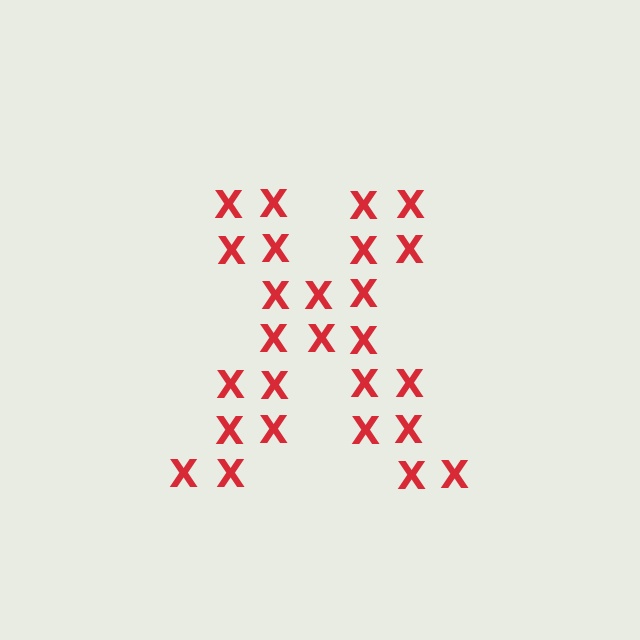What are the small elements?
The small elements are letter X's.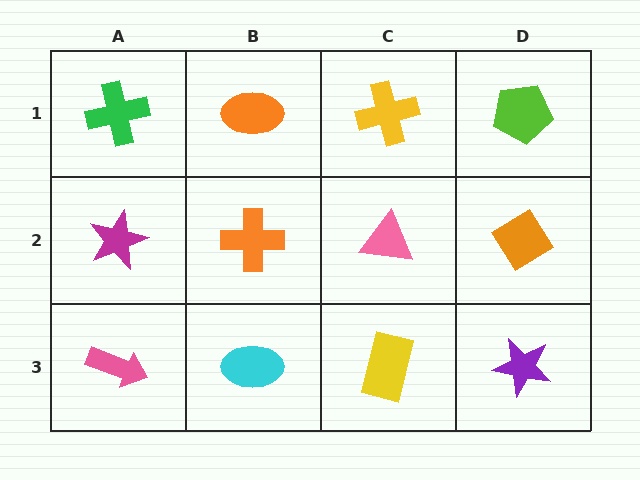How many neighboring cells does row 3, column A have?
2.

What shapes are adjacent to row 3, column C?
A pink triangle (row 2, column C), a cyan ellipse (row 3, column B), a purple star (row 3, column D).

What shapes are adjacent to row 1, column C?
A pink triangle (row 2, column C), an orange ellipse (row 1, column B), a lime pentagon (row 1, column D).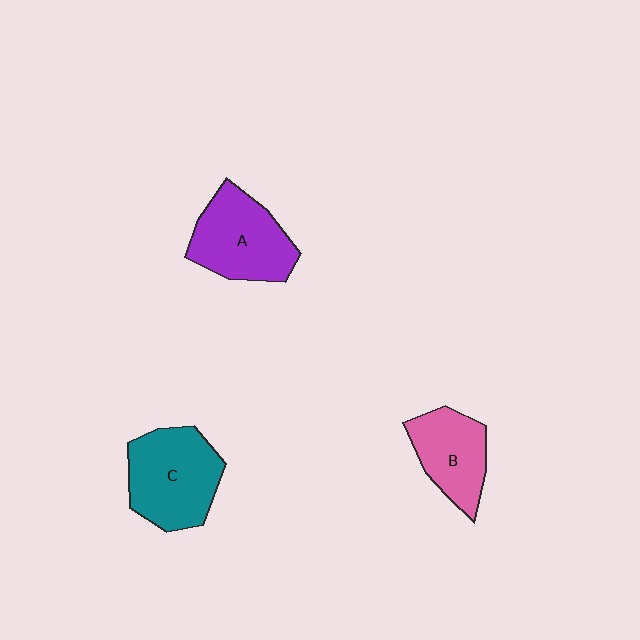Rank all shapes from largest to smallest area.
From largest to smallest: C (teal), A (purple), B (pink).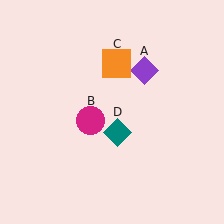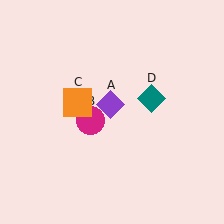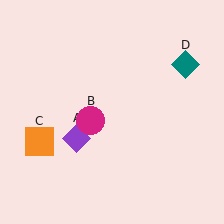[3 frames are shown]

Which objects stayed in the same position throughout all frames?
Magenta circle (object B) remained stationary.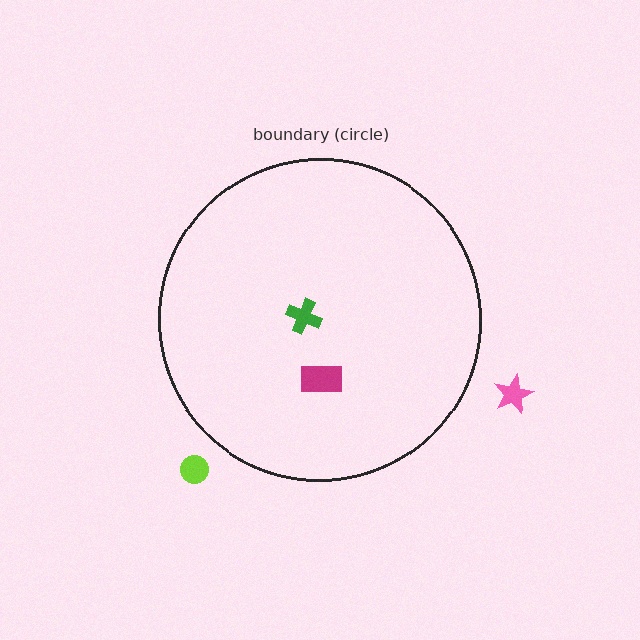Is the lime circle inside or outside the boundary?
Outside.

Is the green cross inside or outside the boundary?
Inside.